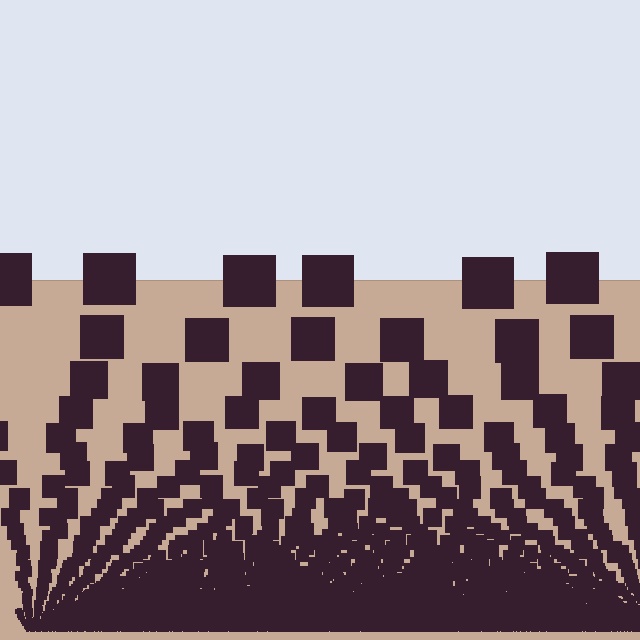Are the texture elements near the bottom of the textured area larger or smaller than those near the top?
Smaller. The gradient is inverted — elements near the bottom are smaller and denser.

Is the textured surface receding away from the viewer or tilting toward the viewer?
The surface appears to tilt toward the viewer. Texture elements get larger and sparser toward the top.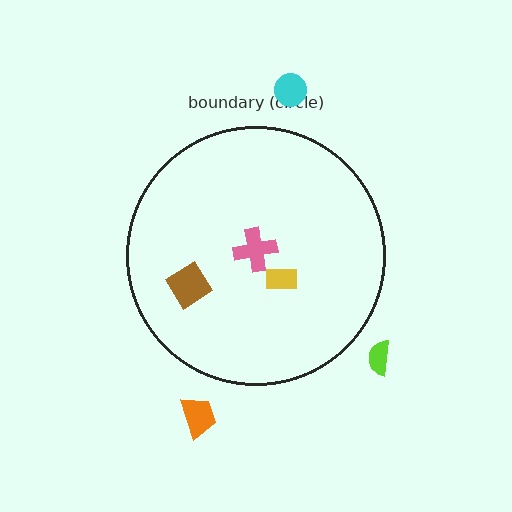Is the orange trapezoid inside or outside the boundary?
Outside.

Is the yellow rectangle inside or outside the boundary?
Inside.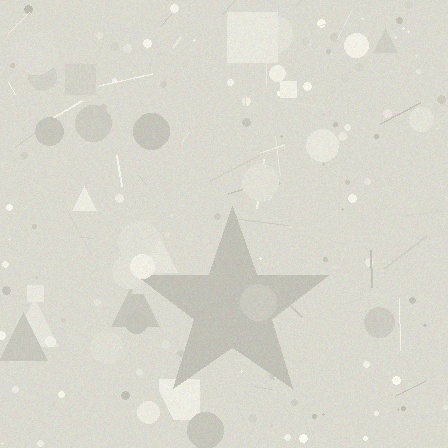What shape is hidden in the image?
A star is hidden in the image.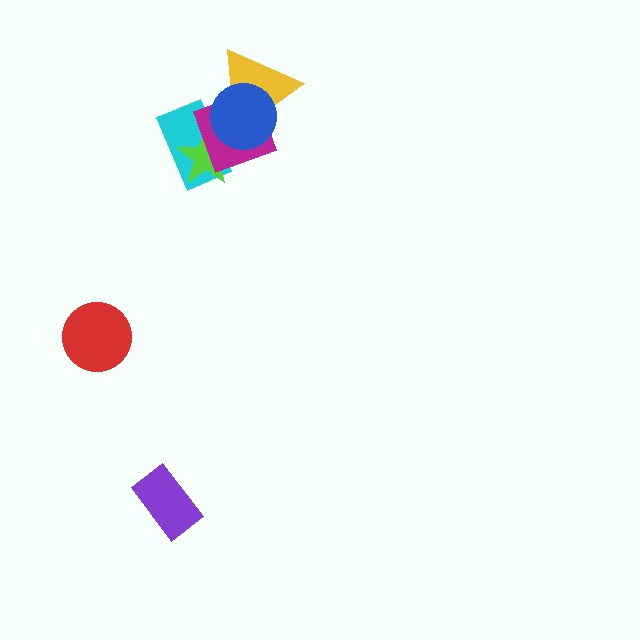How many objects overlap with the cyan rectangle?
3 objects overlap with the cyan rectangle.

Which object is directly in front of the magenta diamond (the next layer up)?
The yellow triangle is directly in front of the magenta diamond.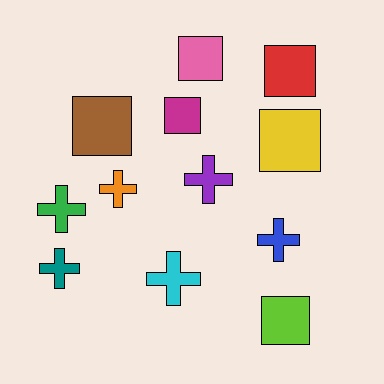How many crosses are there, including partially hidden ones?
There are 6 crosses.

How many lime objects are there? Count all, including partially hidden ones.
There is 1 lime object.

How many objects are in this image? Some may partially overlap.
There are 12 objects.